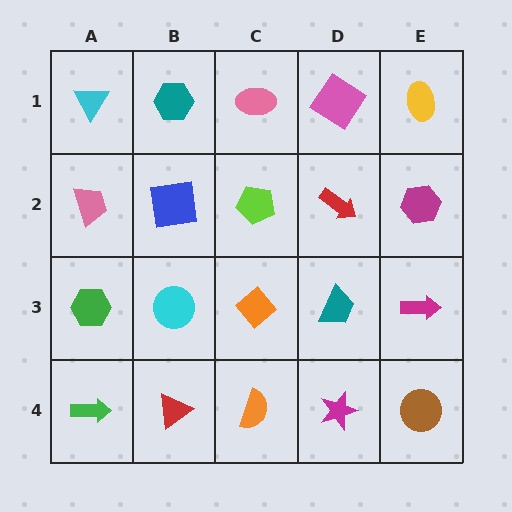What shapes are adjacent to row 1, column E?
A magenta hexagon (row 2, column E), a pink diamond (row 1, column D).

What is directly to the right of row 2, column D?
A magenta hexagon.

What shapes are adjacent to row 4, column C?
An orange diamond (row 3, column C), a red triangle (row 4, column B), a magenta star (row 4, column D).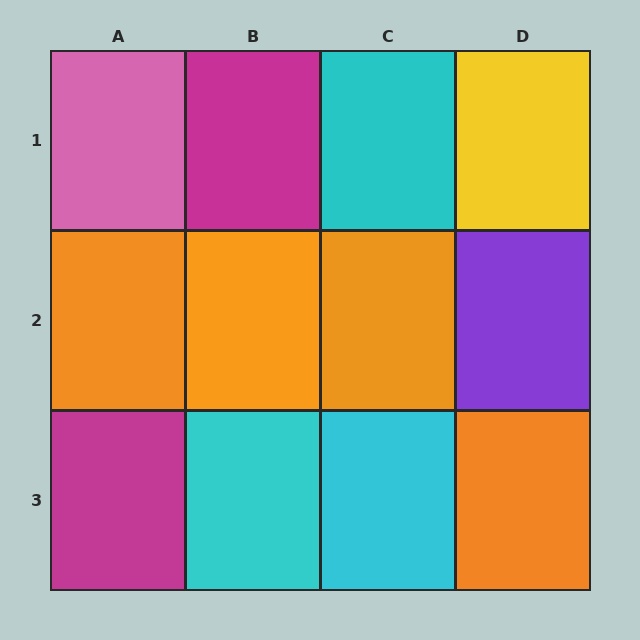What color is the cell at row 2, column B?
Orange.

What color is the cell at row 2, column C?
Orange.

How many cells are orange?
4 cells are orange.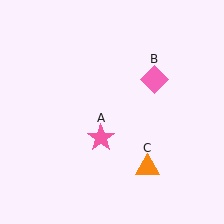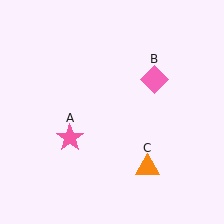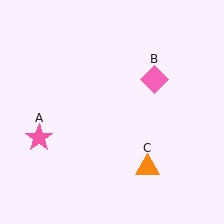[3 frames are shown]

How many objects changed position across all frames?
1 object changed position: pink star (object A).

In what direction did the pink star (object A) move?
The pink star (object A) moved left.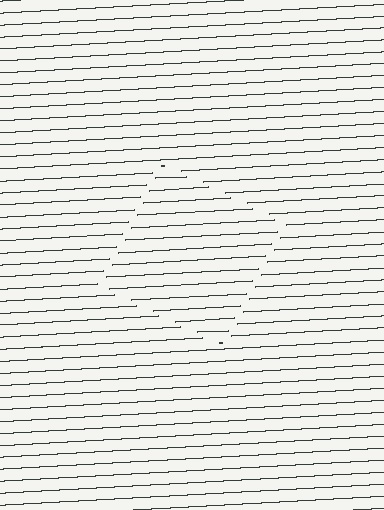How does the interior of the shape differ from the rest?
The interior of the shape contains the same grating, shifted by half a period — the contour is defined by the phase discontinuity where line-ends from the inner and outer gratings abut.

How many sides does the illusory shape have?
4 sides — the line-ends trace a square.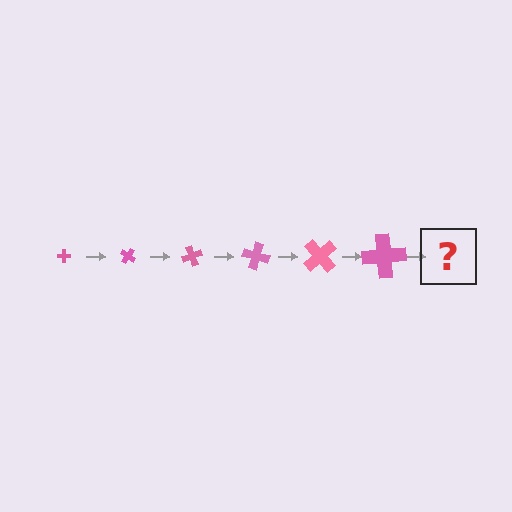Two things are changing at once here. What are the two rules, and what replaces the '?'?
The two rules are that the cross grows larger each step and it rotates 35 degrees each step. The '?' should be a cross, larger than the previous one and rotated 210 degrees from the start.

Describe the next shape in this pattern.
It should be a cross, larger than the previous one and rotated 210 degrees from the start.